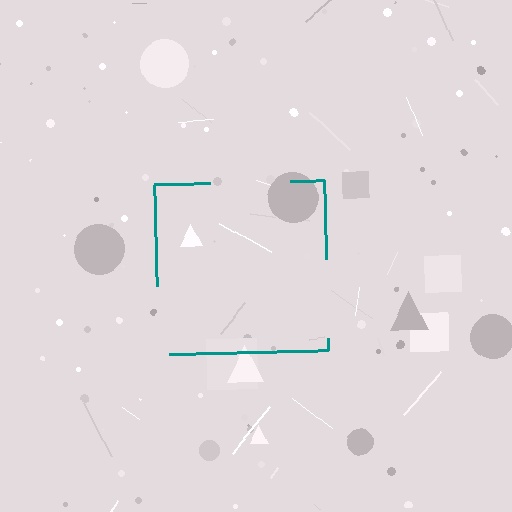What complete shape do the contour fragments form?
The contour fragments form a square.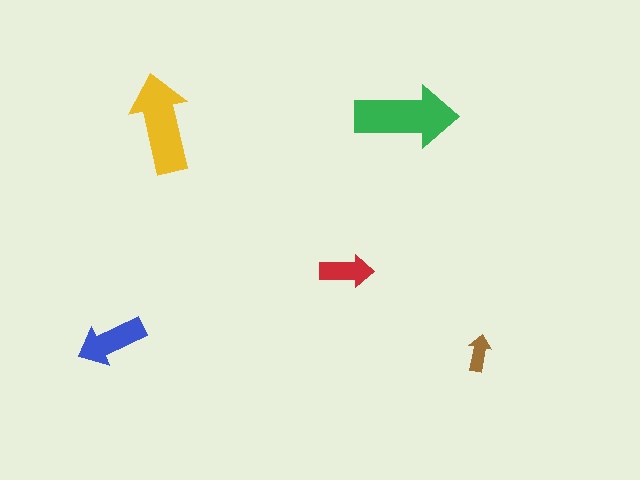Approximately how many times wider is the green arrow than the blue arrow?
About 1.5 times wider.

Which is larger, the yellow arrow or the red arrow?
The yellow one.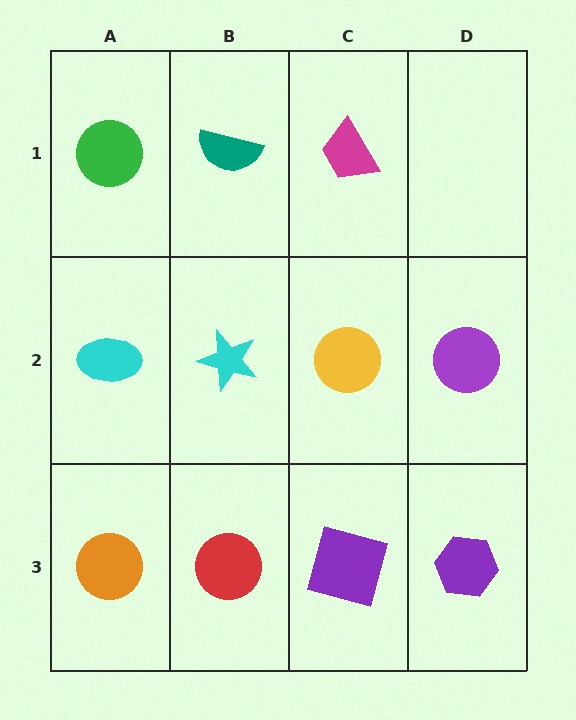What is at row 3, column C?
A purple square.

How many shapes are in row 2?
4 shapes.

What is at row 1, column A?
A green circle.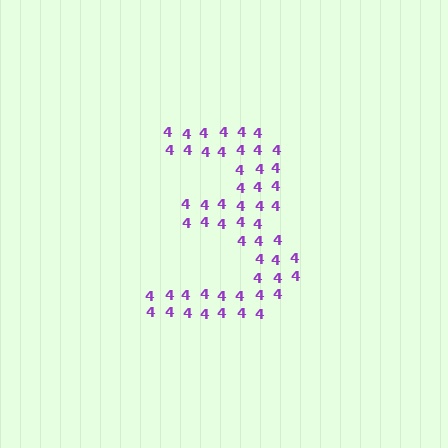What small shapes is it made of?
It is made of small digit 4's.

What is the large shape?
The large shape is the digit 3.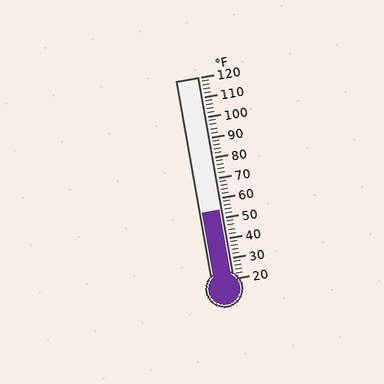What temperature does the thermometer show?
The thermometer shows approximately 54°F.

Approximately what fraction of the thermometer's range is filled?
The thermometer is filled to approximately 35% of its range.